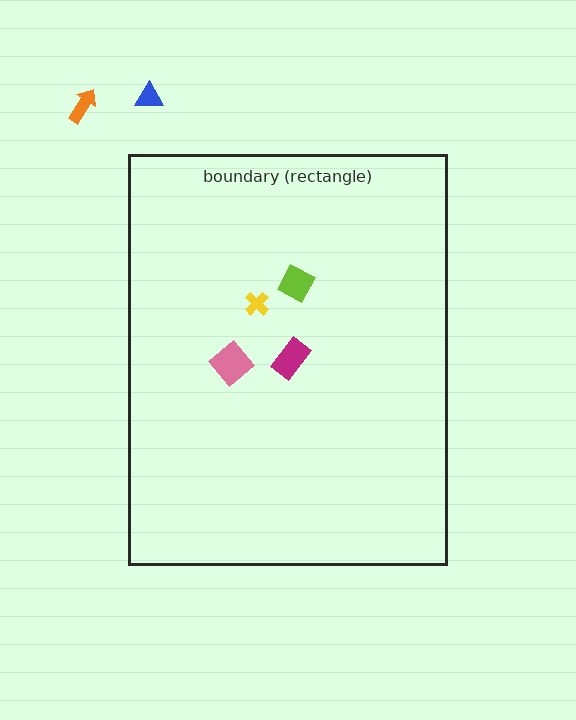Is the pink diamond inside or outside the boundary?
Inside.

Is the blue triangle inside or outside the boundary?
Outside.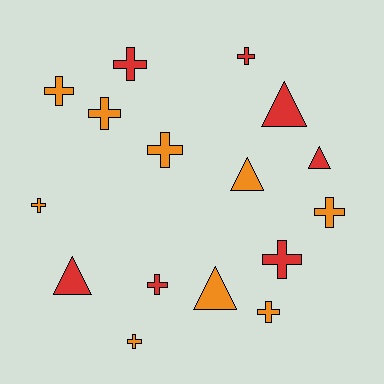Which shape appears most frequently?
Cross, with 11 objects.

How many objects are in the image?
There are 16 objects.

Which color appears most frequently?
Orange, with 9 objects.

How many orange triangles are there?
There are 2 orange triangles.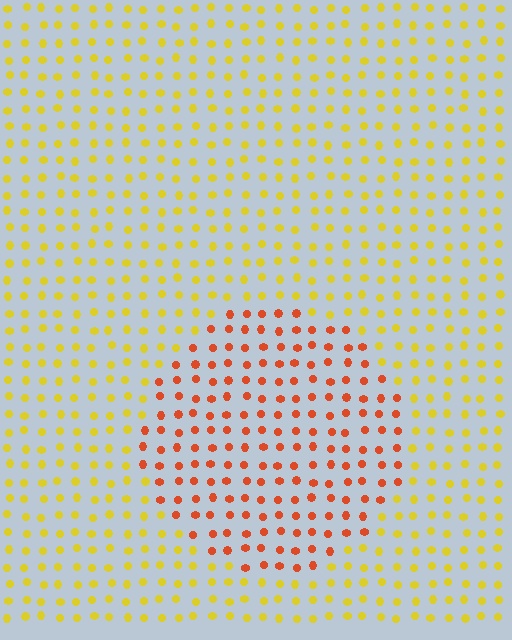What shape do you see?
I see a circle.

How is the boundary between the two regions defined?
The boundary is defined purely by a slight shift in hue (about 44 degrees). Spacing, size, and orientation are identical on both sides.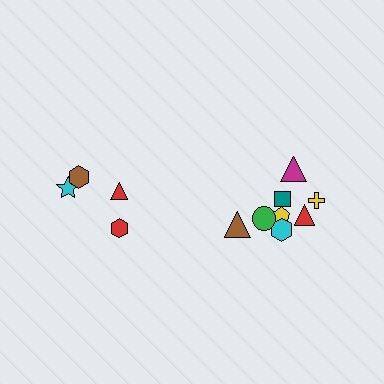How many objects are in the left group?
There are 4 objects.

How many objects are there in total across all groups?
There are 12 objects.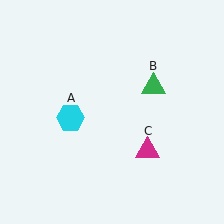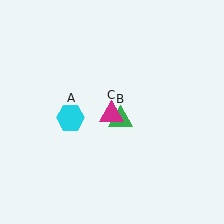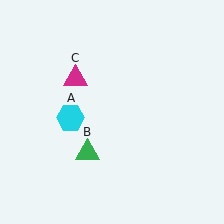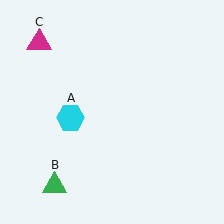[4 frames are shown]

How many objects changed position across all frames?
2 objects changed position: green triangle (object B), magenta triangle (object C).